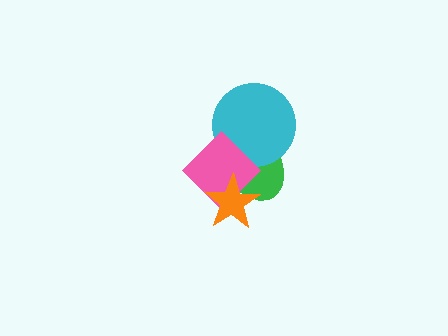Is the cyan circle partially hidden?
Yes, it is partially covered by another shape.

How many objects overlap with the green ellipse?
3 objects overlap with the green ellipse.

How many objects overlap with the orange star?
2 objects overlap with the orange star.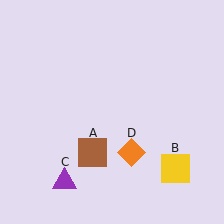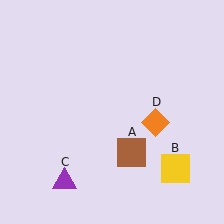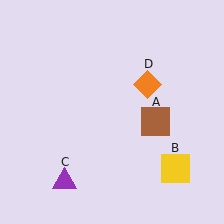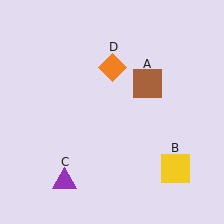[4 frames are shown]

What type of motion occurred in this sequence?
The brown square (object A), orange diamond (object D) rotated counterclockwise around the center of the scene.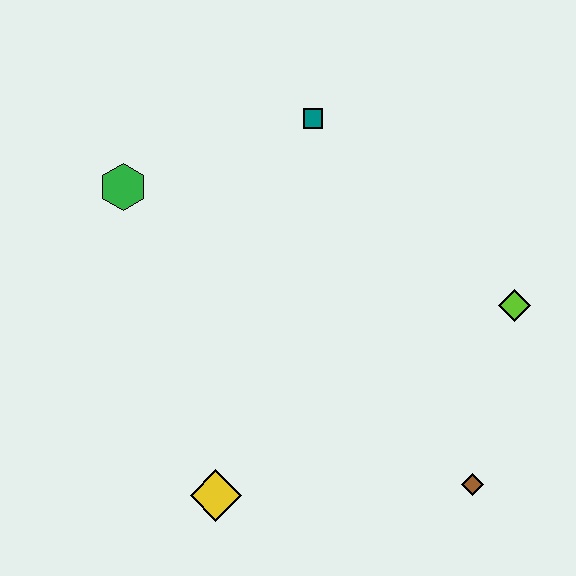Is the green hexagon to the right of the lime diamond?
No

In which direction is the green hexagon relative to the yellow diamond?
The green hexagon is above the yellow diamond.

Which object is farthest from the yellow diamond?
The teal square is farthest from the yellow diamond.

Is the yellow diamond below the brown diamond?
Yes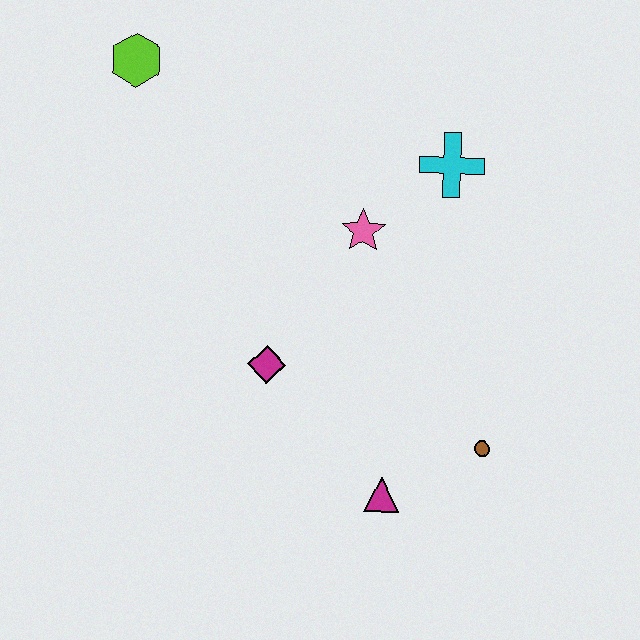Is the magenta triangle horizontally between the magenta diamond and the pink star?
No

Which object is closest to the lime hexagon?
The pink star is closest to the lime hexagon.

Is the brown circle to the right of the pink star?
Yes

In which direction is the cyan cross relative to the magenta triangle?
The cyan cross is above the magenta triangle.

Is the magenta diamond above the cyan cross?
No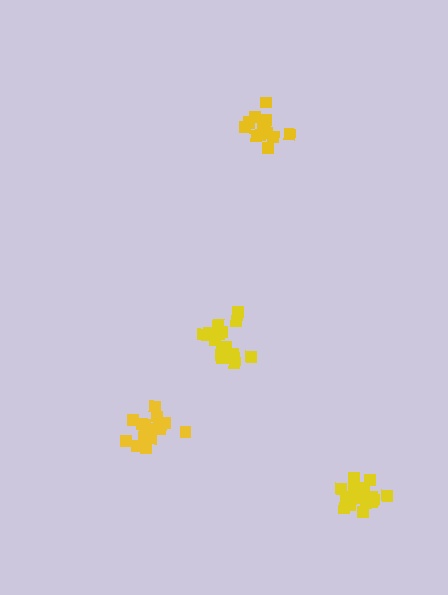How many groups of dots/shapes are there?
There are 4 groups.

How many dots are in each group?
Group 1: 16 dots, Group 2: 20 dots, Group 3: 14 dots, Group 4: 19 dots (69 total).